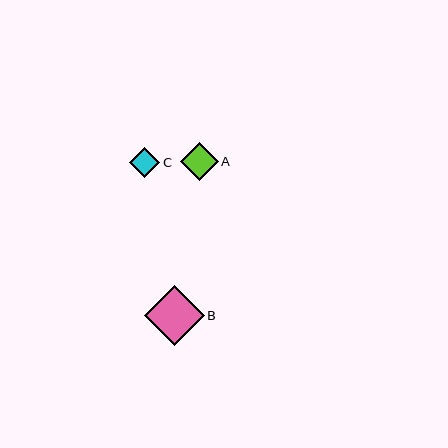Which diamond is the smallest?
Diamond C is the smallest with a size of approximately 31 pixels.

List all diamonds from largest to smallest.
From largest to smallest: B, A, C.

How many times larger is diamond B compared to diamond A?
Diamond B is approximately 1.6 times the size of diamond A.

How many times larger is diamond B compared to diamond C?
Diamond B is approximately 2.0 times the size of diamond C.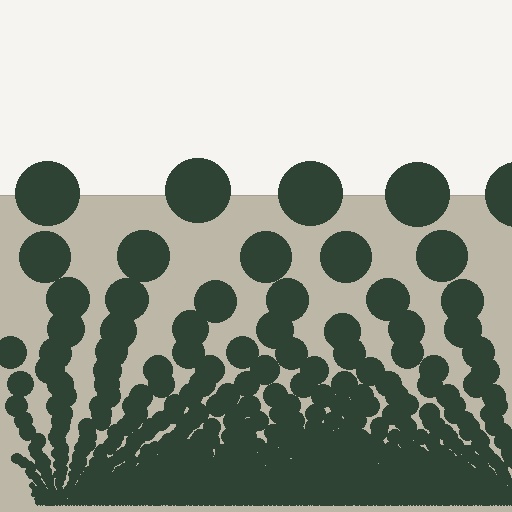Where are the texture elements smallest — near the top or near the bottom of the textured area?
Near the bottom.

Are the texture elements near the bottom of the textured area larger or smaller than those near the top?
Smaller. The gradient is inverted — elements near the bottom are smaller and denser.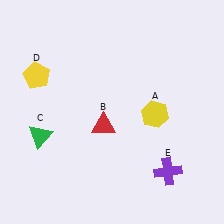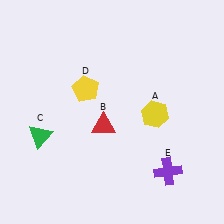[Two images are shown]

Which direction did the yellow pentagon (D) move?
The yellow pentagon (D) moved right.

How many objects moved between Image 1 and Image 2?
1 object moved between the two images.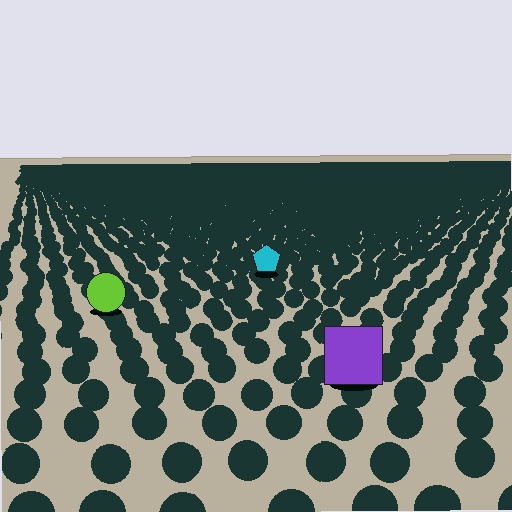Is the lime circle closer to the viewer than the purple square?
No. The purple square is closer — you can tell from the texture gradient: the ground texture is coarser near it.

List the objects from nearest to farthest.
From nearest to farthest: the purple square, the lime circle, the cyan pentagon.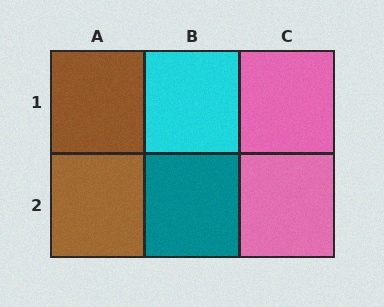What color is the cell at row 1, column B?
Cyan.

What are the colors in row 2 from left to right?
Brown, teal, pink.